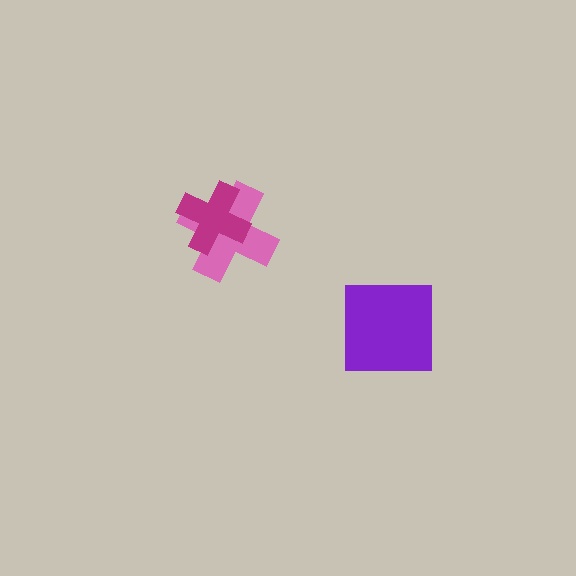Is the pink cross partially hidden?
Yes, it is partially covered by another shape.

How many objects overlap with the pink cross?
1 object overlaps with the pink cross.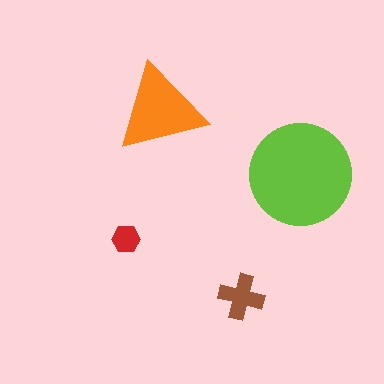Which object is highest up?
The orange triangle is topmost.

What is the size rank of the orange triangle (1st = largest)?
2nd.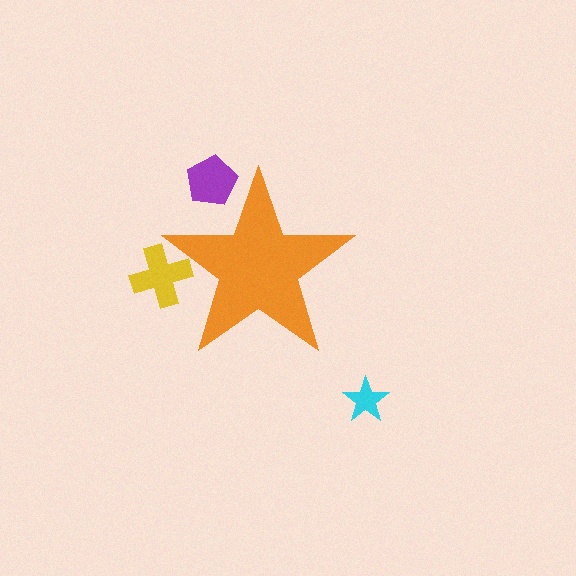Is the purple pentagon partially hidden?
Yes, the purple pentagon is partially hidden behind the orange star.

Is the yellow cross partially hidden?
Yes, the yellow cross is partially hidden behind the orange star.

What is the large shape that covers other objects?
An orange star.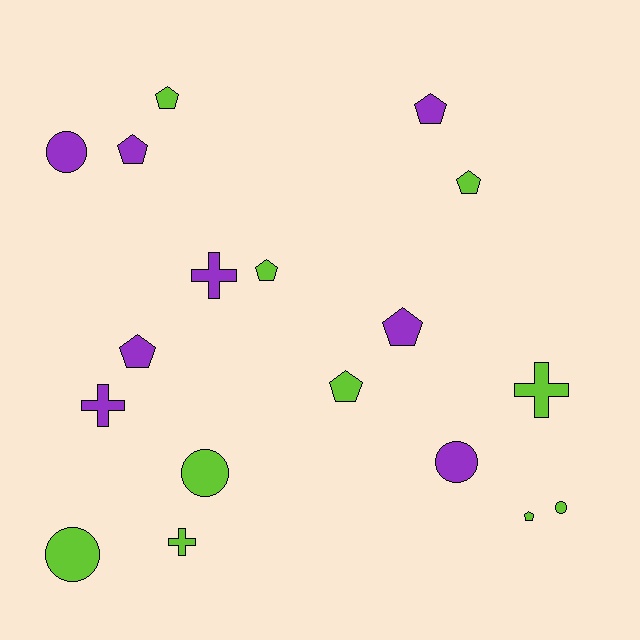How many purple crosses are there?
There are 2 purple crosses.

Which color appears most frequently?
Lime, with 10 objects.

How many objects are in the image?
There are 18 objects.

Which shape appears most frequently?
Pentagon, with 9 objects.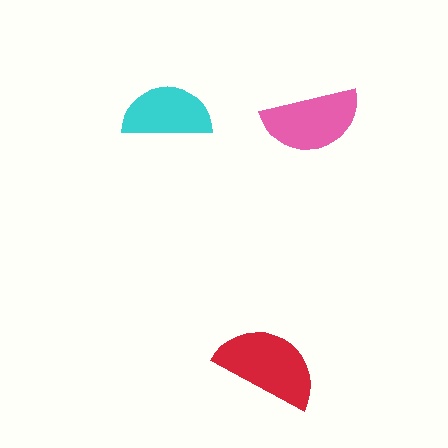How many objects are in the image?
There are 3 objects in the image.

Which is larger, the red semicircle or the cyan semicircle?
The red one.